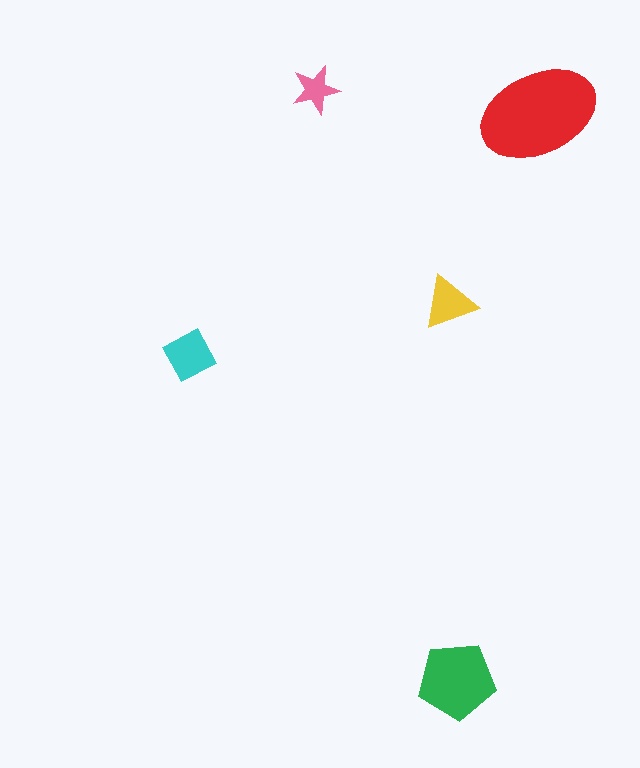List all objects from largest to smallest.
The red ellipse, the green pentagon, the cyan square, the yellow triangle, the pink star.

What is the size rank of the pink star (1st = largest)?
5th.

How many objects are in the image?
There are 5 objects in the image.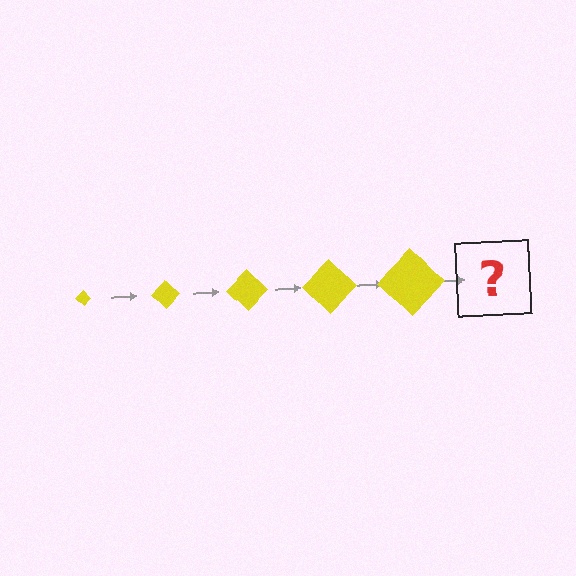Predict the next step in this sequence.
The next step is a yellow diamond, larger than the previous one.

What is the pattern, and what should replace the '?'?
The pattern is that the diamond gets progressively larger each step. The '?' should be a yellow diamond, larger than the previous one.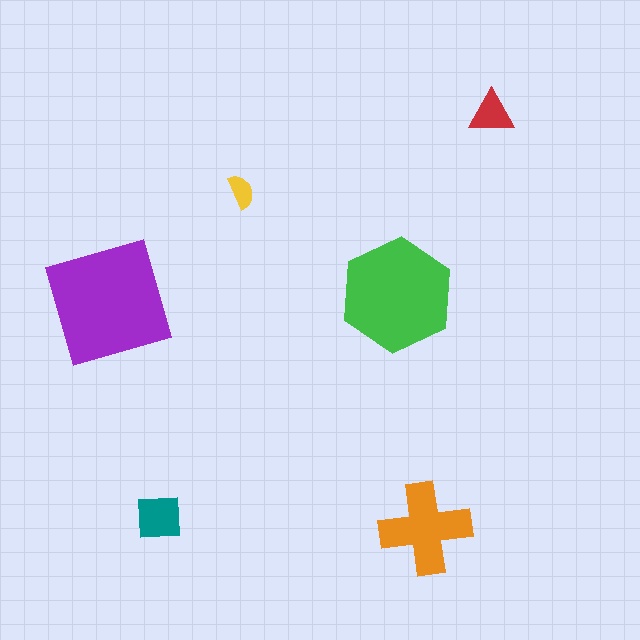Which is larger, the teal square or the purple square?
The purple square.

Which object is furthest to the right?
The red triangle is rightmost.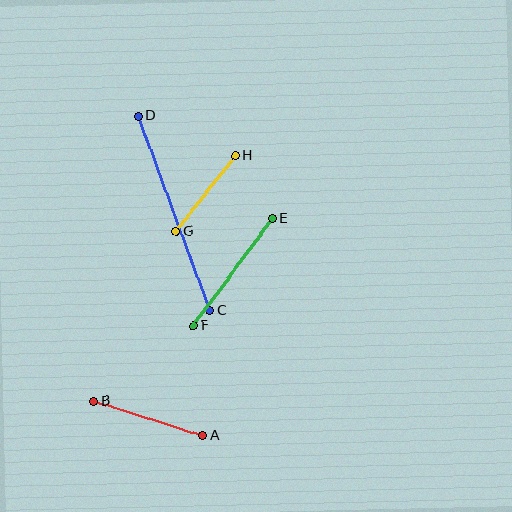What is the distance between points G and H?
The distance is approximately 95 pixels.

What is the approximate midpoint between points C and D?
The midpoint is at approximately (174, 213) pixels.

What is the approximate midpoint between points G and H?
The midpoint is at approximately (206, 193) pixels.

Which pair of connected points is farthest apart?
Points C and D are farthest apart.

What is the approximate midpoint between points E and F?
The midpoint is at approximately (233, 272) pixels.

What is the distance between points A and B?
The distance is approximately 114 pixels.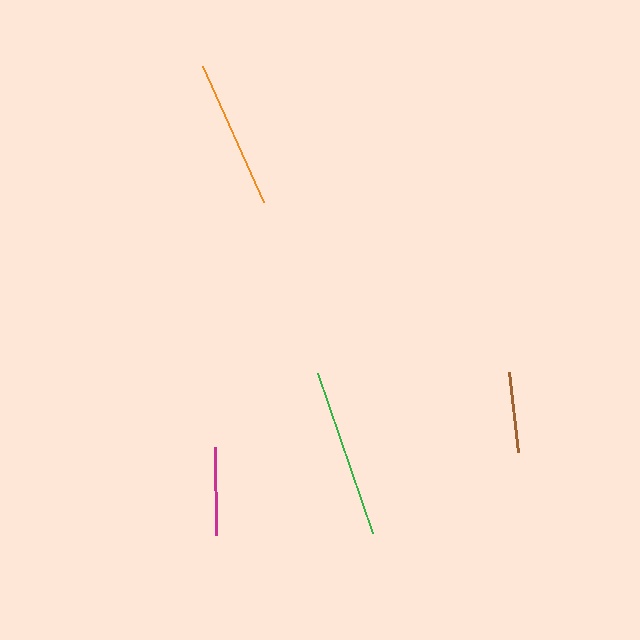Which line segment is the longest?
The green line is the longest at approximately 170 pixels.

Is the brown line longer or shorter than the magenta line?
The magenta line is longer than the brown line.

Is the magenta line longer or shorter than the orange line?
The orange line is longer than the magenta line.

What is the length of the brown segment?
The brown segment is approximately 81 pixels long.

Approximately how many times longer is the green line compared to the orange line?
The green line is approximately 1.1 times the length of the orange line.